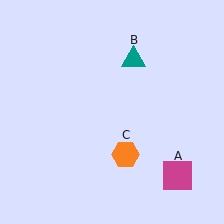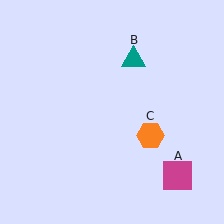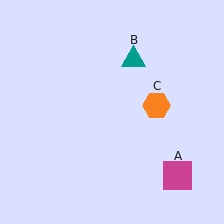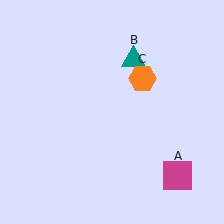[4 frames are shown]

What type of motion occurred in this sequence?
The orange hexagon (object C) rotated counterclockwise around the center of the scene.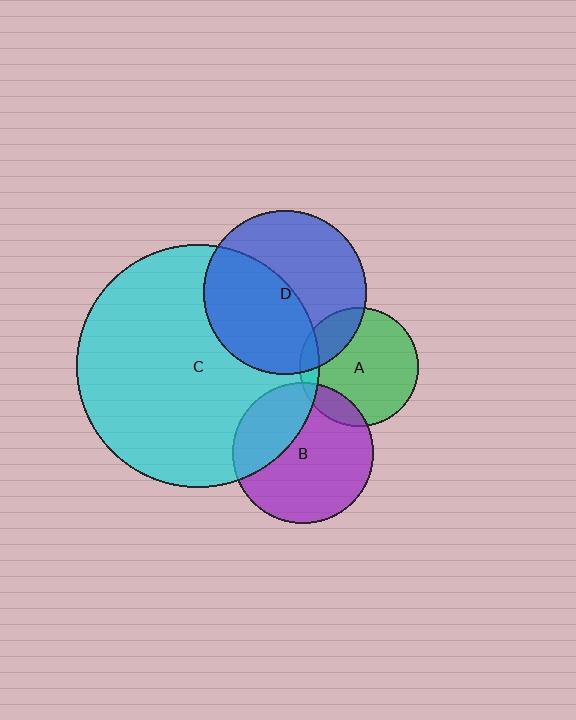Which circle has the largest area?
Circle C (cyan).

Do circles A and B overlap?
Yes.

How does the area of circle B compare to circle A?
Approximately 1.4 times.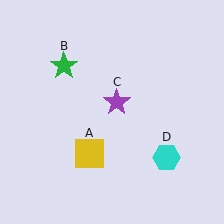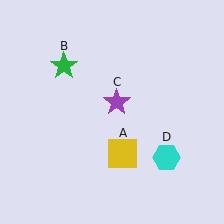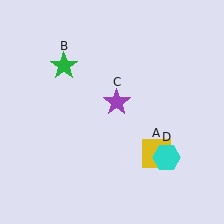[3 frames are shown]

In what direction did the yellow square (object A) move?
The yellow square (object A) moved right.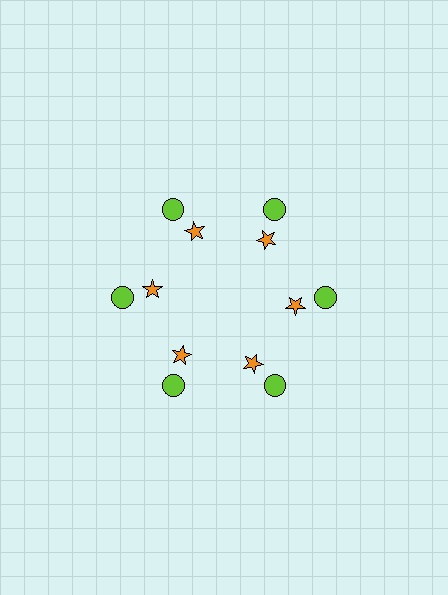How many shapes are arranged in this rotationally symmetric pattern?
There are 12 shapes, arranged in 6 groups of 2.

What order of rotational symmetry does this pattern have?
This pattern has 6-fold rotational symmetry.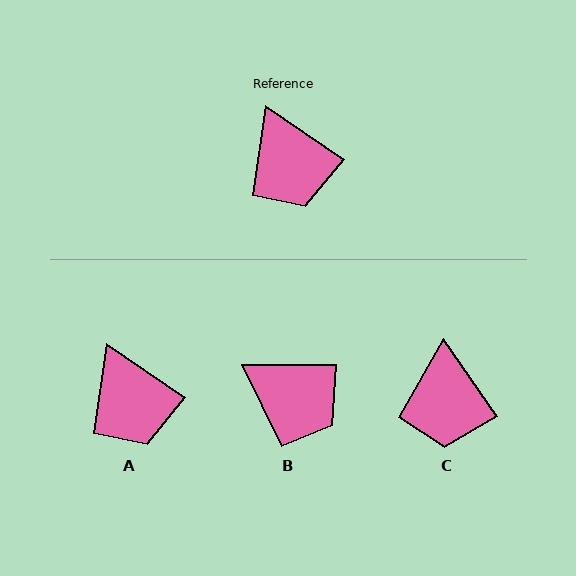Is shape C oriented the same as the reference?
No, it is off by about 21 degrees.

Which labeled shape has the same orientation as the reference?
A.